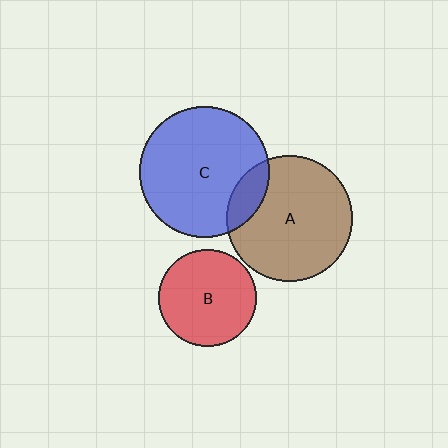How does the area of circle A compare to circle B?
Approximately 1.7 times.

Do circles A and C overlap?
Yes.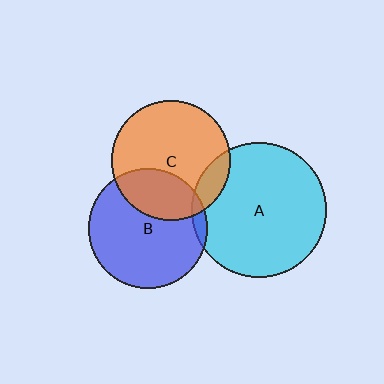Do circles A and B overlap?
Yes.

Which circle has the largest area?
Circle A (cyan).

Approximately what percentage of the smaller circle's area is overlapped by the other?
Approximately 5%.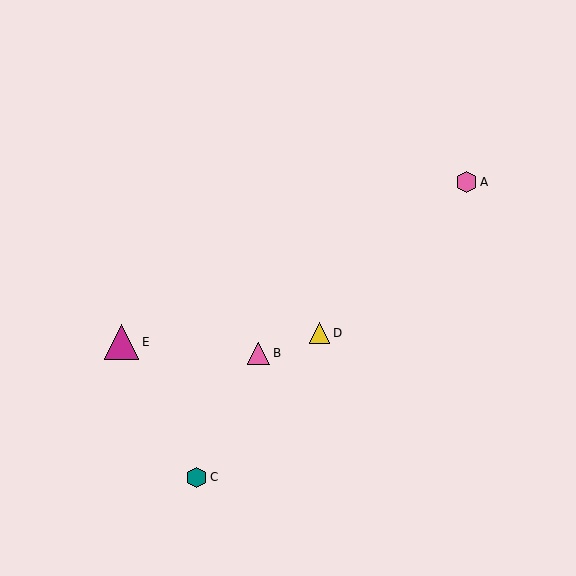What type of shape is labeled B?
Shape B is a pink triangle.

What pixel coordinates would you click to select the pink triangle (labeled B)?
Click at (259, 353) to select the pink triangle B.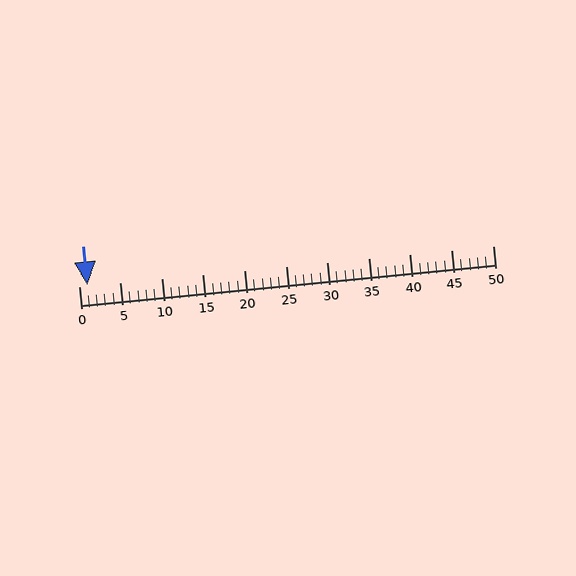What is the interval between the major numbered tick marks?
The major tick marks are spaced 5 units apart.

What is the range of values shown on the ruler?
The ruler shows values from 0 to 50.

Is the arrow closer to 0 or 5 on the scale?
The arrow is closer to 0.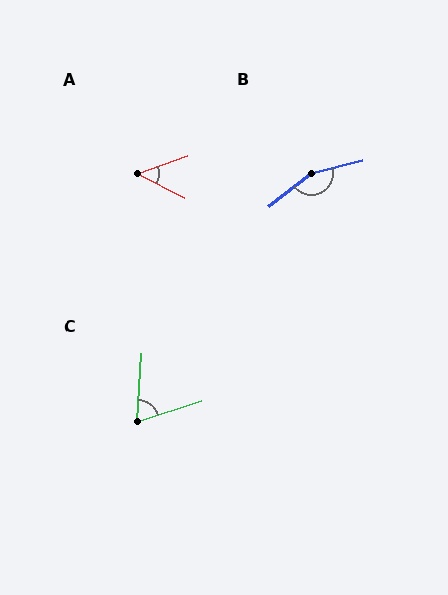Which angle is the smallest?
A, at approximately 46 degrees.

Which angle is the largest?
B, at approximately 157 degrees.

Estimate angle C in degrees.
Approximately 68 degrees.